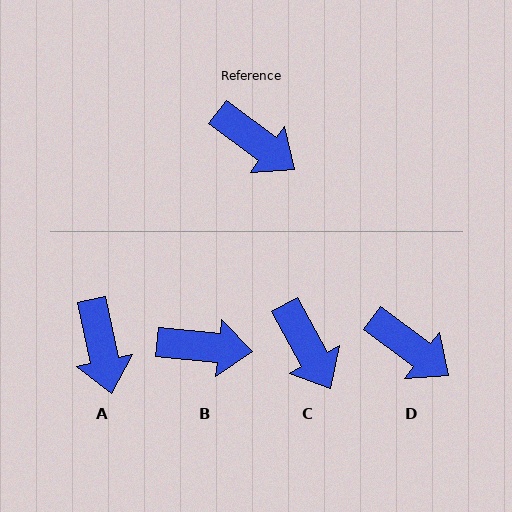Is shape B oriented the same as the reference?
No, it is off by about 31 degrees.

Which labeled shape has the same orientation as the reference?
D.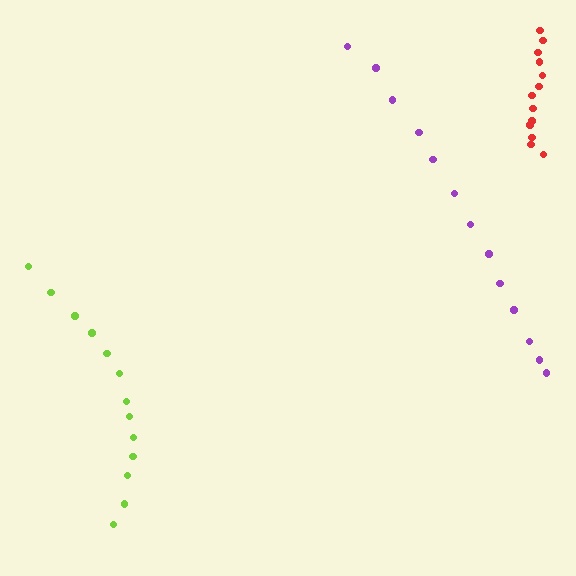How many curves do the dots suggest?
There are 3 distinct paths.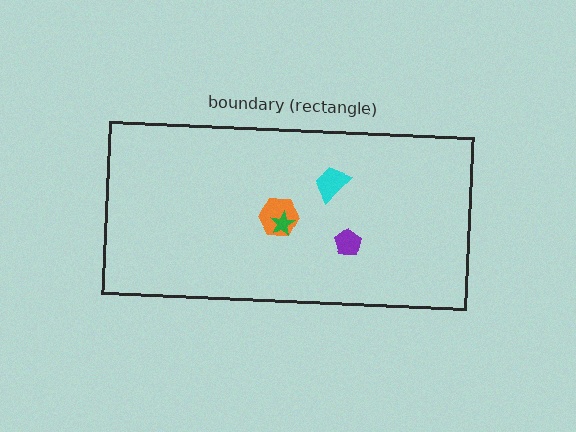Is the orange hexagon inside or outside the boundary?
Inside.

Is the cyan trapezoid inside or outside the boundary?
Inside.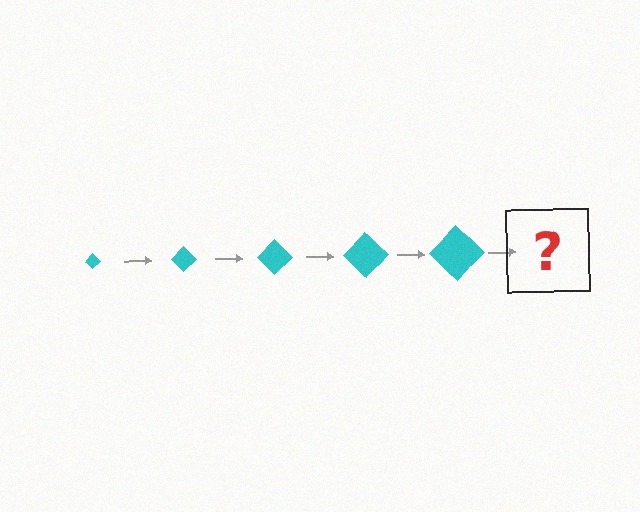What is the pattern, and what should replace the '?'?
The pattern is that the diamond gets progressively larger each step. The '?' should be a cyan diamond, larger than the previous one.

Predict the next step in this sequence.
The next step is a cyan diamond, larger than the previous one.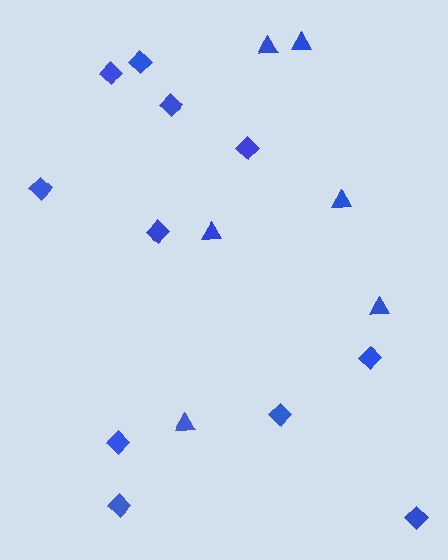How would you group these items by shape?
There are 2 groups: one group of diamonds (11) and one group of triangles (6).